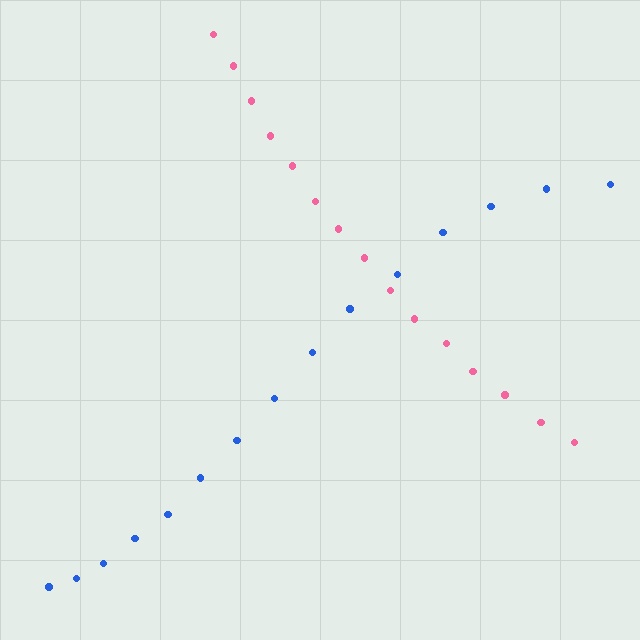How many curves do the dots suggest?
There are 2 distinct paths.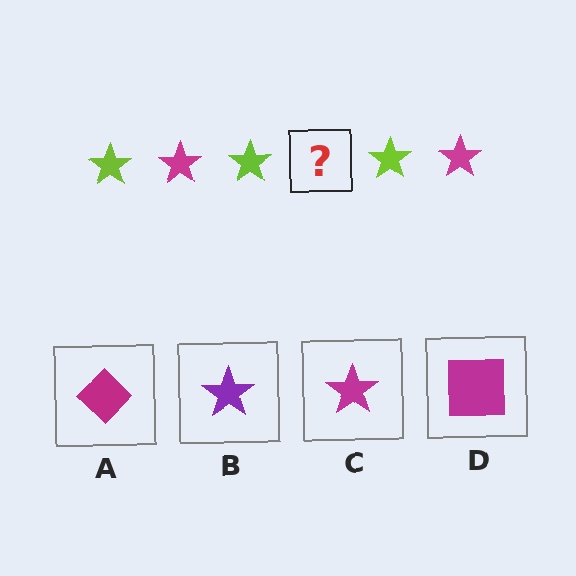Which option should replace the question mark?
Option C.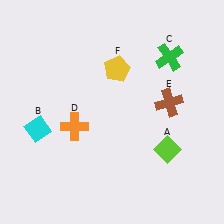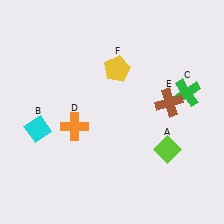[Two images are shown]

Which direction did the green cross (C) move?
The green cross (C) moved down.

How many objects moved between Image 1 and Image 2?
1 object moved between the two images.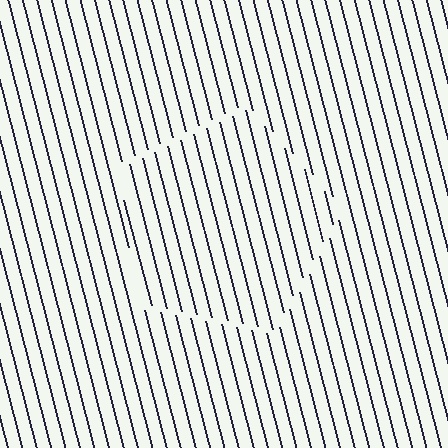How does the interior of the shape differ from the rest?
The interior of the shape contains the same grating, shifted by half a period — the contour is defined by the phase discontinuity where line-ends from the inner and outer gratings abut.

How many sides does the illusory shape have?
5 sides — the line-ends trace a pentagon.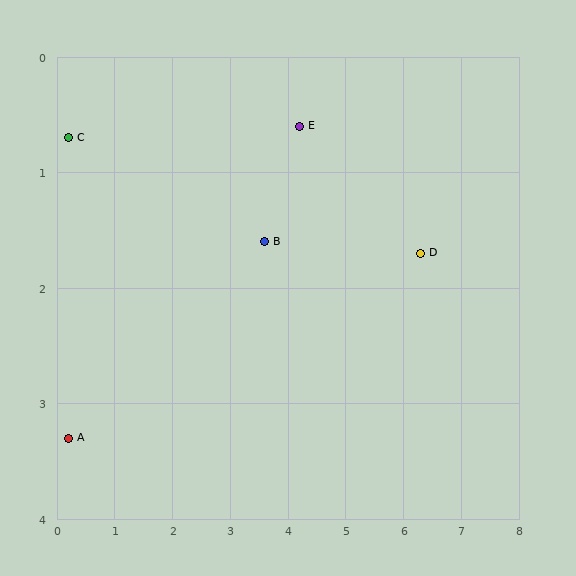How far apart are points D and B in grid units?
Points D and B are about 2.7 grid units apart.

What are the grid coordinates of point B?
Point B is at approximately (3.6, 1.6).